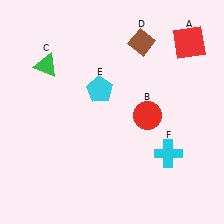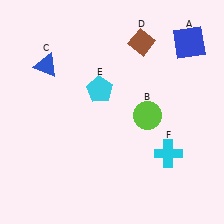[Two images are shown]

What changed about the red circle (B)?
In Image 1, B is red. In Image 2, it changed to lime.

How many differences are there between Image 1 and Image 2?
There are 3 differences between the two images.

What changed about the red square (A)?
In Image 1, A is red. In Image 2, it changed to blue.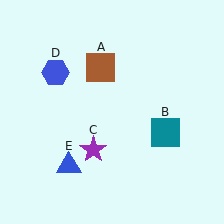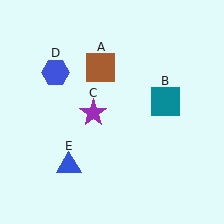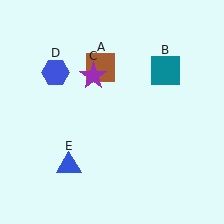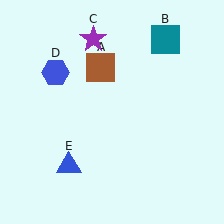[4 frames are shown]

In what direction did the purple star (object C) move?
The purple star (object C) moved up.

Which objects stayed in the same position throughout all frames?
Brown square (object A) and blue hexagon (object D) and blue triangle (object E) remained stationary.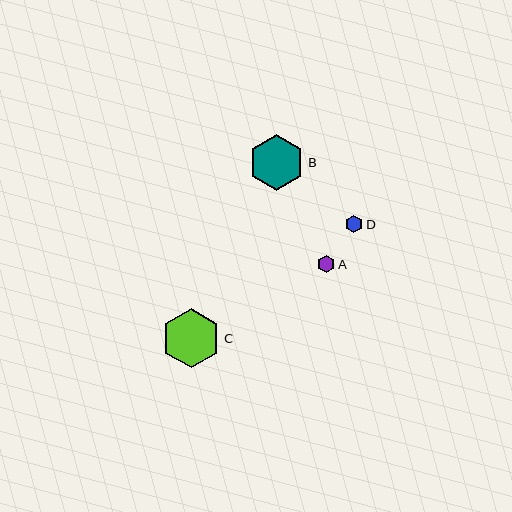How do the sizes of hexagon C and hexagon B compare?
Hexagon C and hexagon B are approximately the same size.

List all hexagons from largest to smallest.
From largest to smallest: C, B, D, A.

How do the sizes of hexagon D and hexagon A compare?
Hexagon D and hexagon A are approximately the same size.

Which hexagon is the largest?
Hexagon C is the largest with a size of approximately 59 pixels.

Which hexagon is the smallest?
Hexagon A is the smallest with a size of approximately 17 pixels.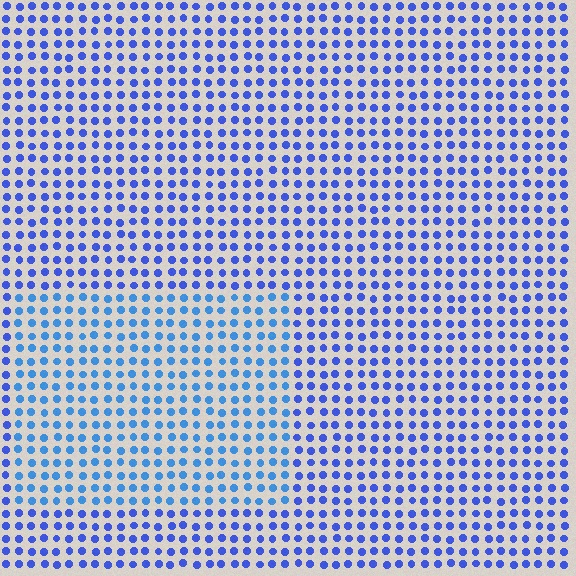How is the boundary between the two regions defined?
The boundary is defined purely by a slight shift in hue (about 22 degrees). Spacing, size, and orientation are identical on both sides.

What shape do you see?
I see a rectangle.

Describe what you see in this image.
The image is filled with small blue elements in a uniform arrangement. A rectangle-shaped region is visible where the elements are tinted to a slightly different hue, forming a subtle color boundary.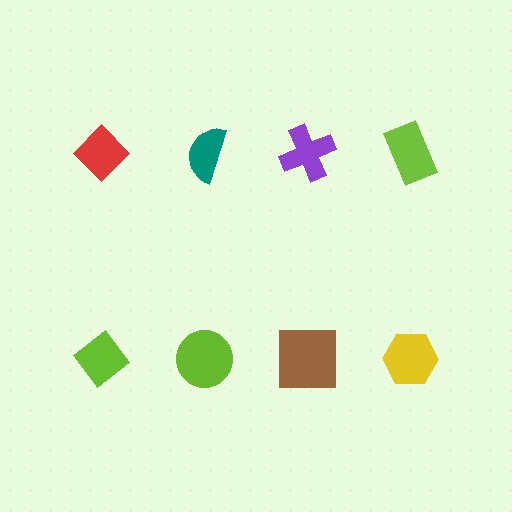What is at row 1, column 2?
A teal semicircle.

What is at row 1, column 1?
A red diamond.